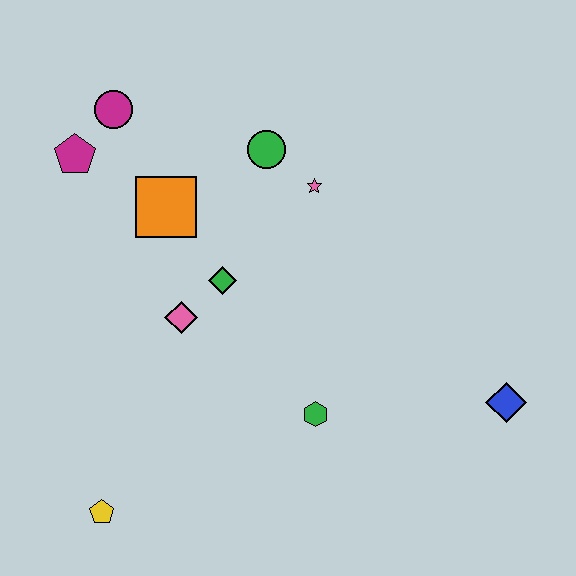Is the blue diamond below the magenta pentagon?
Yes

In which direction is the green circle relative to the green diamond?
The green circle is above the green diamond.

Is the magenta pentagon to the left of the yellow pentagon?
Yes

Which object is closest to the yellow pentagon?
The pink diamond is closest to the yellow pentagon.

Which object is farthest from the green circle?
The yellow pentagon is farthest from the green circle.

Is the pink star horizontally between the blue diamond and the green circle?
Yes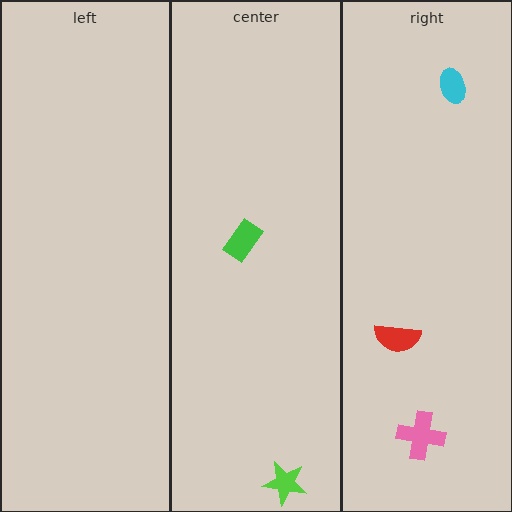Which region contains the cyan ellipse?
The right region.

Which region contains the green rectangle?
The center region.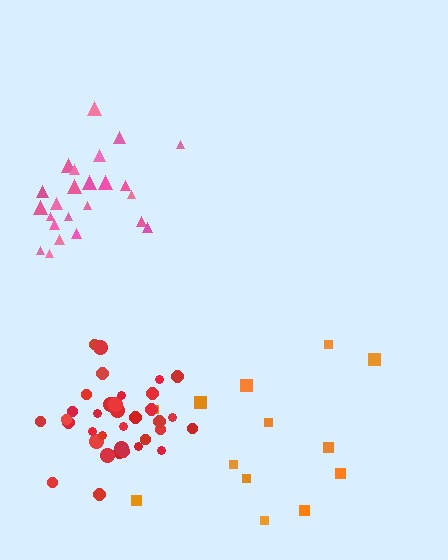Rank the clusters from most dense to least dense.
red, pink, orange.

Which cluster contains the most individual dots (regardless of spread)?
Red (35).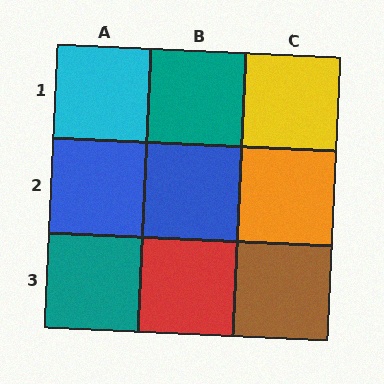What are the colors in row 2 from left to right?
Blue, blue, orange.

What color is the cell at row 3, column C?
Brown.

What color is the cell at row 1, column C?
Yellow.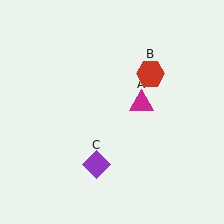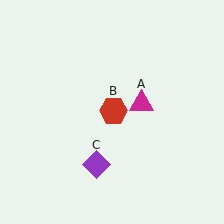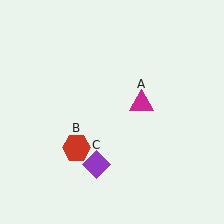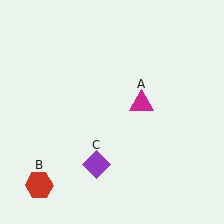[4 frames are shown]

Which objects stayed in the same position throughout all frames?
Magenta triangle (object A) and purple diamond (object C) remained stationary.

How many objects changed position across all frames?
1 object changed position: red hexagon (object B).